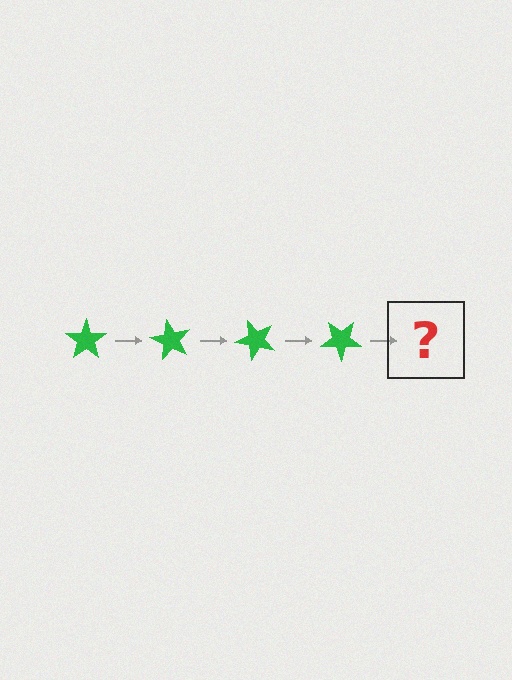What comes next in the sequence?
The next element should be a green star rotated 240 degrees.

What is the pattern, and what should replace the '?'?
The pattern is that the star rotates 60 degrees each step. The '?' should be a green star rotated 240 degrees.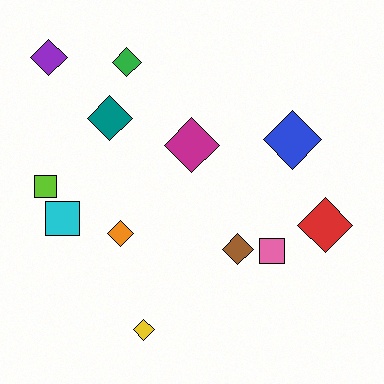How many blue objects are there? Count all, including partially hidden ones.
There is 1 blue object.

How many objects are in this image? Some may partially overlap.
There are 12 objects.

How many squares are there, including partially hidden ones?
There are 3 squares.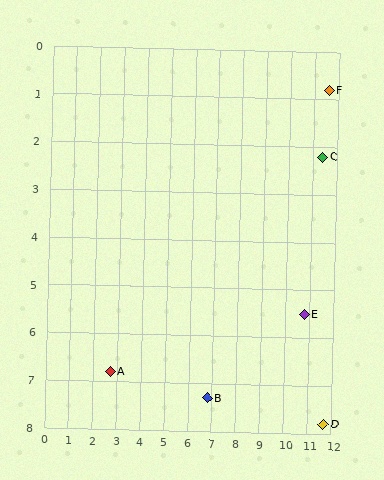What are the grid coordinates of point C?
Point C is at approximately (11.4, 2.2).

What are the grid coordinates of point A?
Point A is at approximately (2.7, 6.8).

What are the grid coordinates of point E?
Point E is at approximately (10.8, 5.5).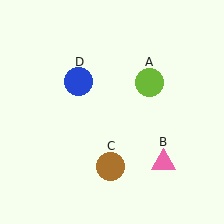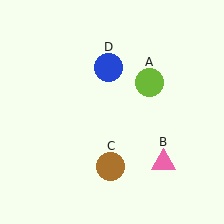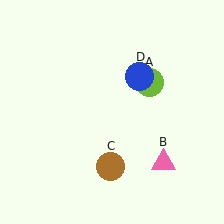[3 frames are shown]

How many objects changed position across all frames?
1 object changed position: blue circle (object D).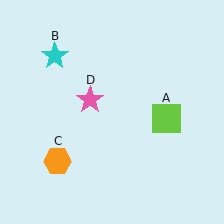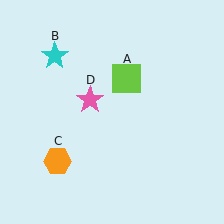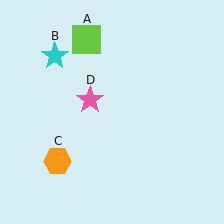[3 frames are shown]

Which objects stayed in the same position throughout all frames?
Cyan star (object B) and orange hexagon (object C) and pink star (object D) remained stationary.